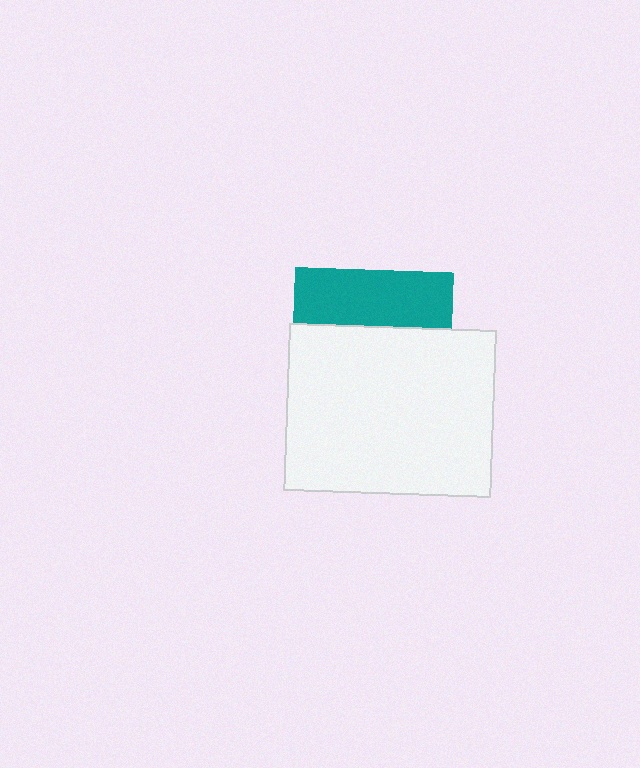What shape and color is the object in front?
The object in front is a white rectangle.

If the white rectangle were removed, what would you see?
You would see the complete teal square.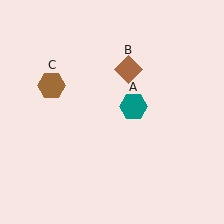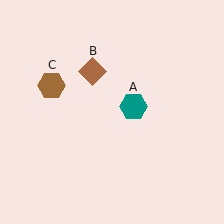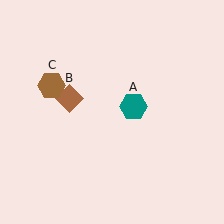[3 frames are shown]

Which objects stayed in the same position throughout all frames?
Teal hexagon (object A) and brown hexagon (object C) remained stationary.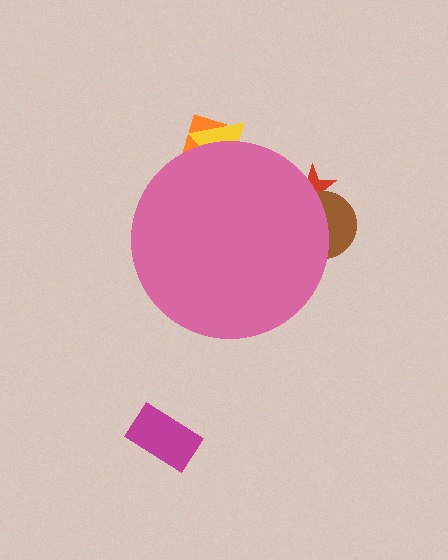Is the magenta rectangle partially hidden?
No, the magenta rectangle is fully visible.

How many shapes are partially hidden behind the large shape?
4 shapes are partially hidden.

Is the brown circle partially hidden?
Yes, the brown circle is partially hidden behind the pink circle.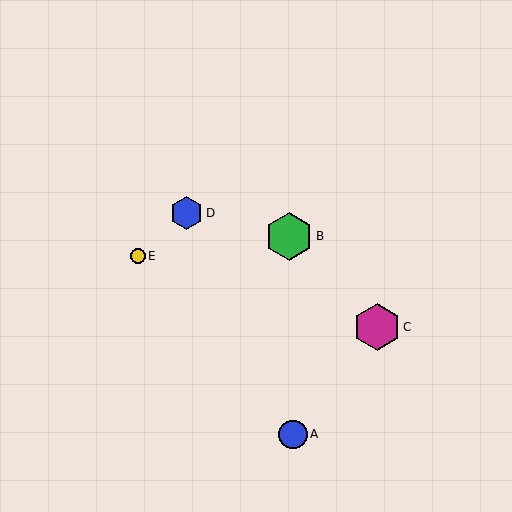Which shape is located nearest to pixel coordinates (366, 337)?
The magenta hexagon (labeled C) at (377, 327) is nearest to that location.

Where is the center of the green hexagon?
The center of the green hexagon is at (289, 237).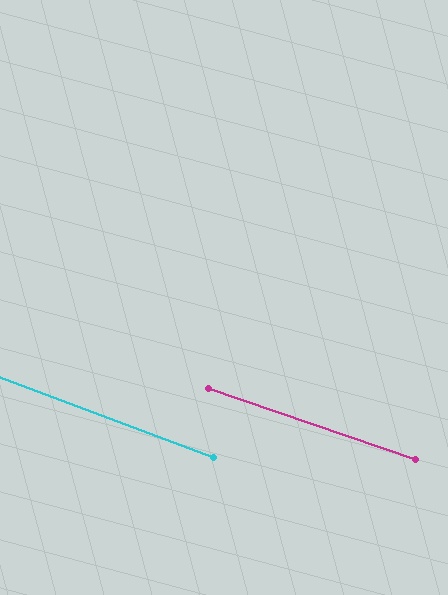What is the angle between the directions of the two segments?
Approximately 1 degree.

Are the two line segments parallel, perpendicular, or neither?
Parallel — their directions differ by only 1.4°.